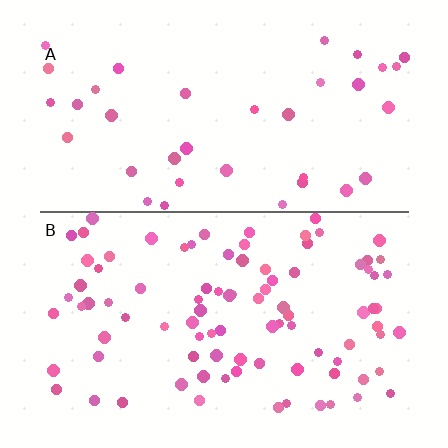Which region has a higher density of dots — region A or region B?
B (the bottom).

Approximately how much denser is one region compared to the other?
Approximately 2.5× — region B over region A.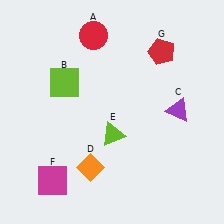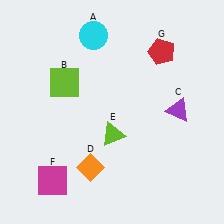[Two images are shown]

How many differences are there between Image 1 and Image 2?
There is 1 difference between the two images.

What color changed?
The circle (A) changed from red in Image 1 to cyan in Image 2.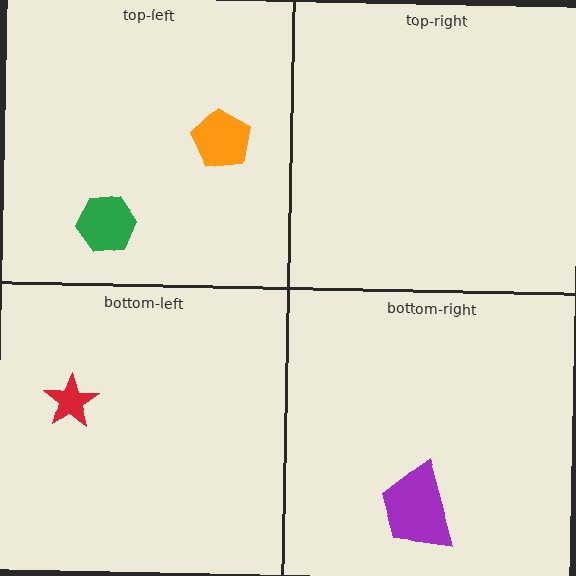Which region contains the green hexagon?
The top-left region.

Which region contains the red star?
The bottom-left region.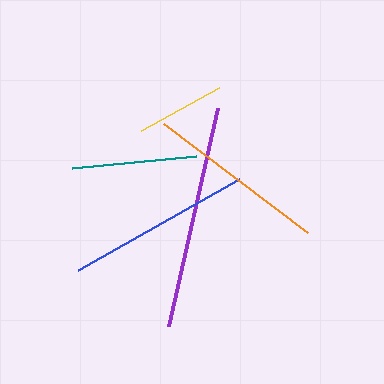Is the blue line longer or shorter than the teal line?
The blue line is longer than the teal line.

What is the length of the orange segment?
The orange segment is approximately 181 pixels long.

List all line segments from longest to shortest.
From longest to shortest: purple, blue, orange, teal, yellow.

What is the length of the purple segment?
The purple segment is approximately 223 pixels long.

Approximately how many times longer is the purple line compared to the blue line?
The purple line is approximately 1.2 times the length of the blue line.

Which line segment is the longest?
The purple line is the longest at approximately 223 pixels.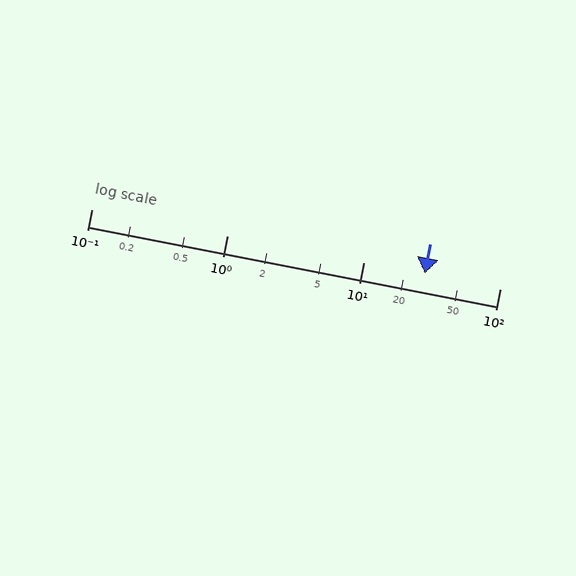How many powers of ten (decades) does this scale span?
The scale spans 3 decades, from 0.1 to 100.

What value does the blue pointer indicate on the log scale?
The pointer indicates approximately 28.